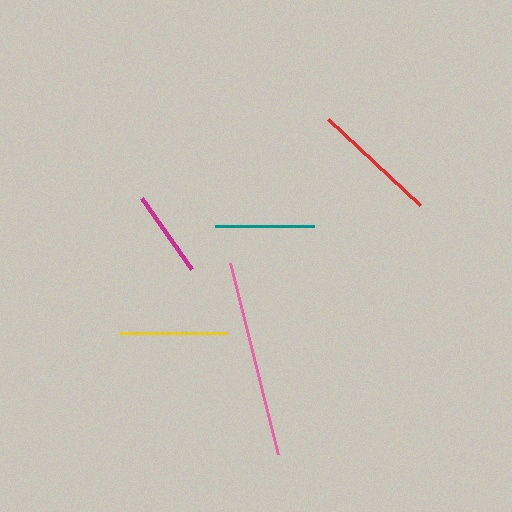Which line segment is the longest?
The pink line is the longest at approximately 196 pixels.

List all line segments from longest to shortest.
From longest to shortest: pink, red, yellow, teal, magenta.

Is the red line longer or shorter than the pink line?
The pink line is longer than the red line.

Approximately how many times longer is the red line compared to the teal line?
The red line is approximately 1.3 times the length of the teal line.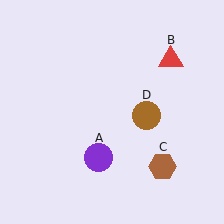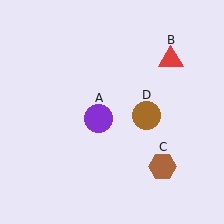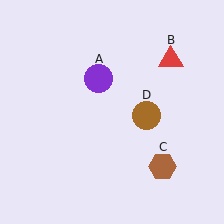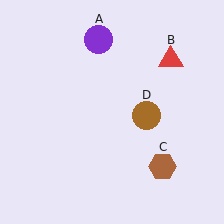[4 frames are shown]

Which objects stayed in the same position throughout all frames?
Red triangle (object B) and brown hexagon (object C) and brown circle (object D) remained stationary.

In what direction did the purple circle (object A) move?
The purple circle (object A) moved up.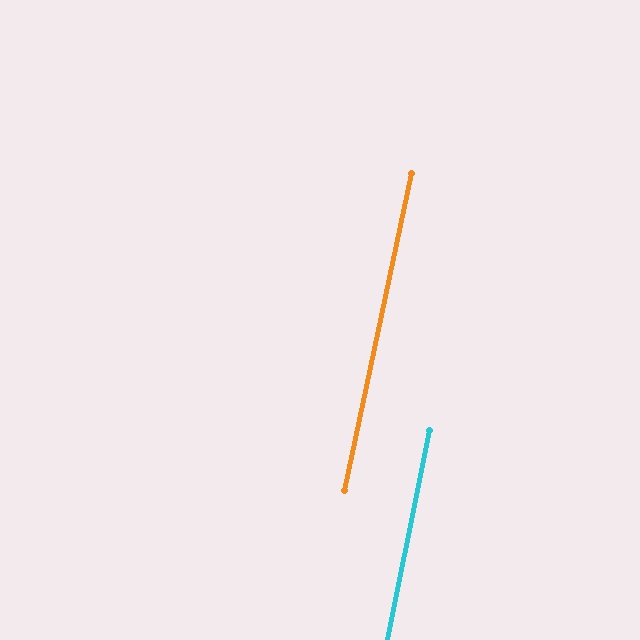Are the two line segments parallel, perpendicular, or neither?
Parallel — their directions differ by only 0.5°.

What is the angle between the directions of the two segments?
Approximately 1 degree.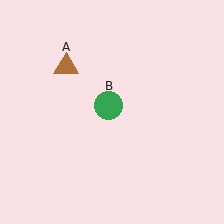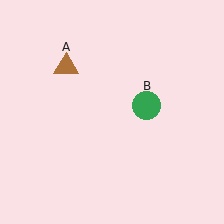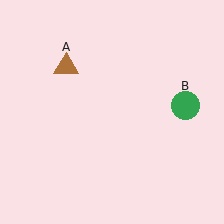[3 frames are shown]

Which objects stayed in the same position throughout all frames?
Brown triangle (object A) remained stationary.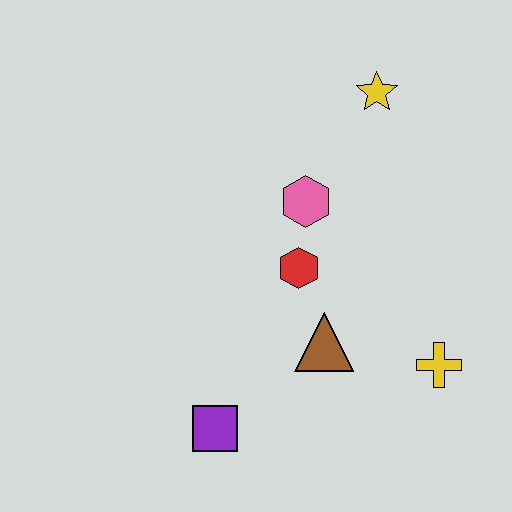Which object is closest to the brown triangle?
The red hexagon is closest to the brown triangle.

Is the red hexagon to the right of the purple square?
Yes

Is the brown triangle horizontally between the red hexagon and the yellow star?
Yes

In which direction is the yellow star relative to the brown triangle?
The yellow star is above the brown triangle.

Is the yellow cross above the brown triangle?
No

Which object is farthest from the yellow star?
The purple square is farthest from the yellow star.